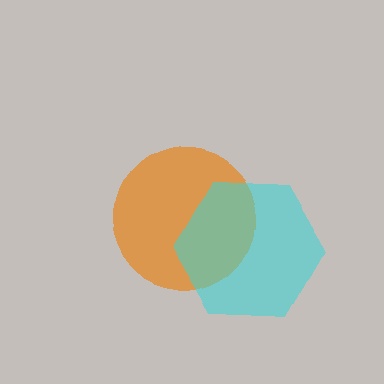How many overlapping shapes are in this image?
There are 2 overlapping shapes in the image.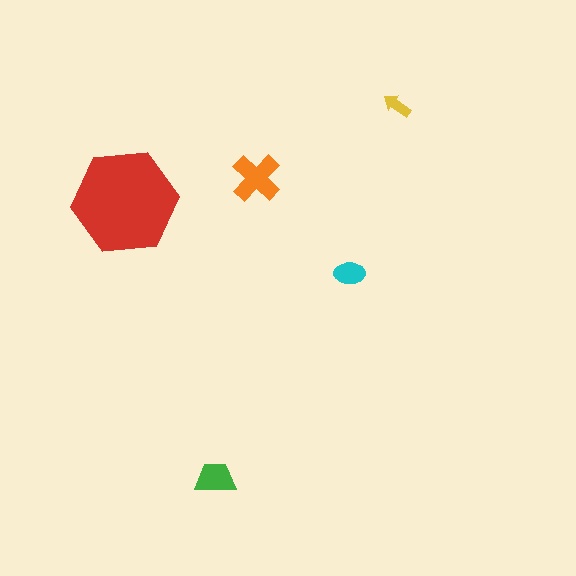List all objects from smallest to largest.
The yellow arrow, the cyan ellipse, the green trapezoid, the orange cross, the red hexagon.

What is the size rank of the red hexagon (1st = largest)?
1st.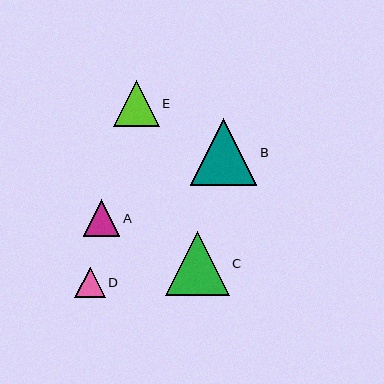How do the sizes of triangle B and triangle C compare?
Triangle B and triangle C are approximately the same size.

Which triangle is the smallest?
Triangle D is the smallest with a size of approximately 30 pixels.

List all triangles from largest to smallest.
From largest to smallest: B, C, E, A, D.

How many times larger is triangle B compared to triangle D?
Triangle B is approximately 2.2 times the size of triangle D.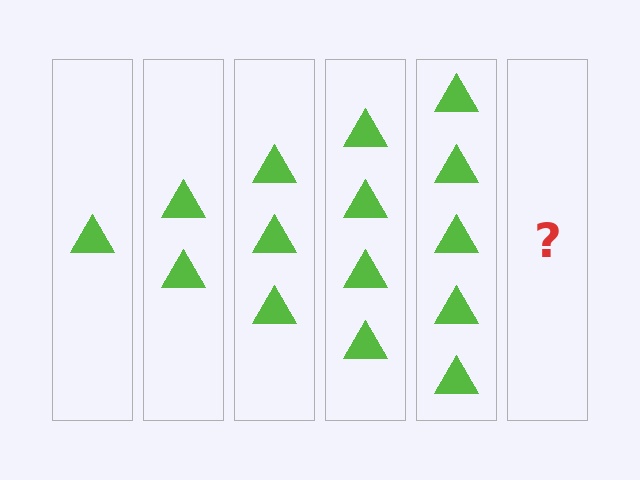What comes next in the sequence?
The next element should be 6 triangles.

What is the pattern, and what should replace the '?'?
The pattern is that each step adds one more triangle. The '?' should be 6 triangles.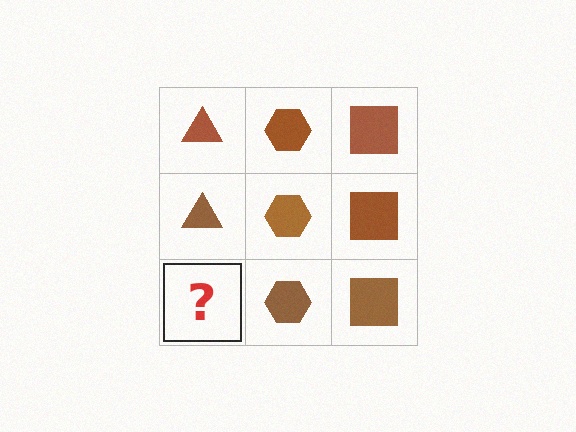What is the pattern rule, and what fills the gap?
The rule is that each column has a consistent shape. The gap should be filled with a brown triangle.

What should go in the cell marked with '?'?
The missing cell should contain a brown triangle.